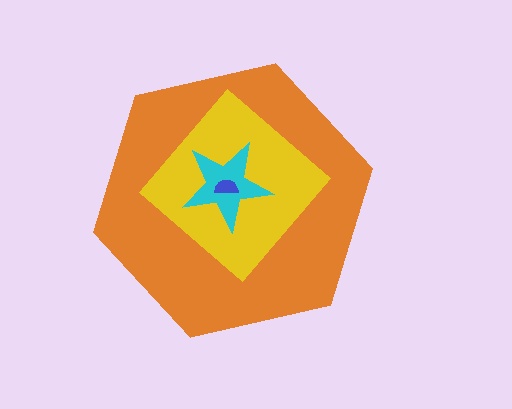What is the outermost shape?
The orange hexagon.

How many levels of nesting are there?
4.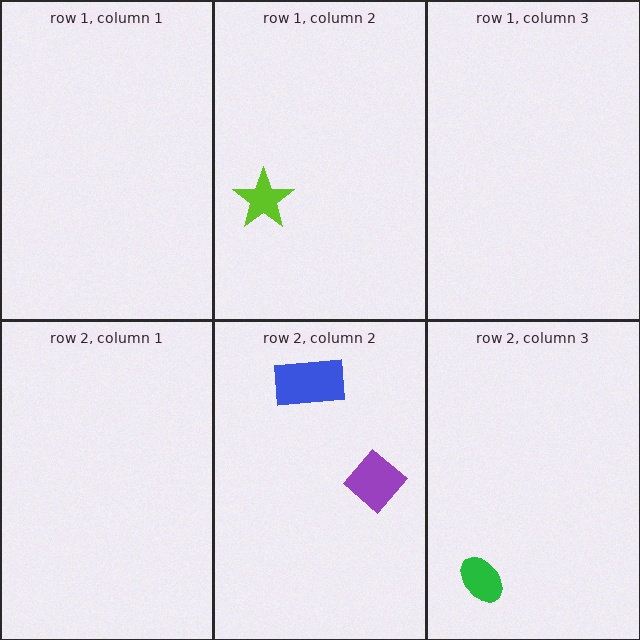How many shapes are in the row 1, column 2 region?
1.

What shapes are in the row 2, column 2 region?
The blue rectangle, the purple diamond.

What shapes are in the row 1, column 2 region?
The lime star.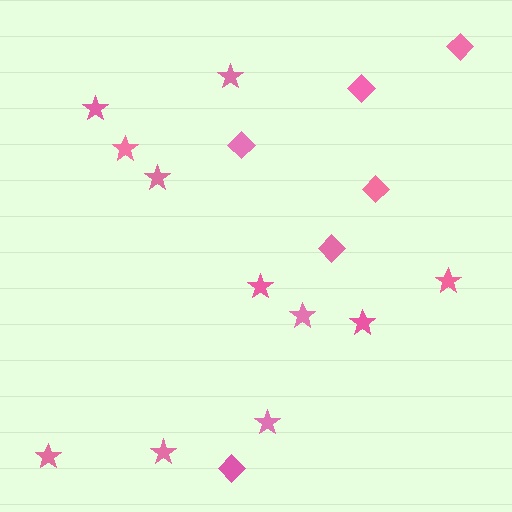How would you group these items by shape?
There are 2 groups: one group of stars (11) and one group of diamonds (6).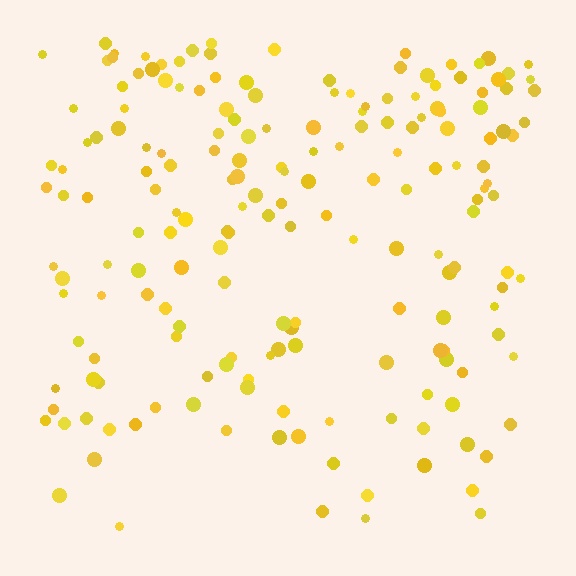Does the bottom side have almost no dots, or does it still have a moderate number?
Still a moderate number, just noticeably fewer than the top.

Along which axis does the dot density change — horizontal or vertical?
Vertical.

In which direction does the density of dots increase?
From bottom to top, with the top side densest.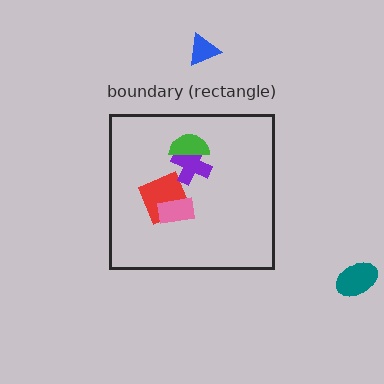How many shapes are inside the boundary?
4 inside, 2 outside.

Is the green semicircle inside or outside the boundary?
Inside.